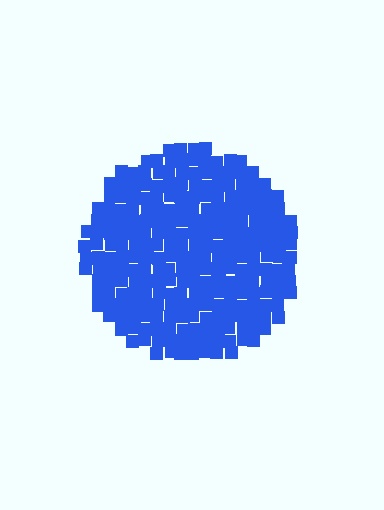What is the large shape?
The large shape is a circle.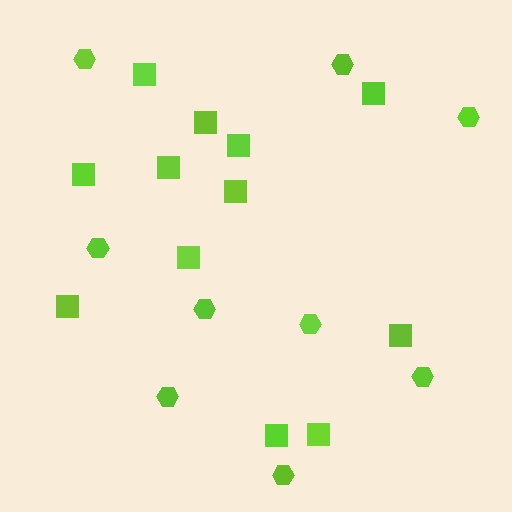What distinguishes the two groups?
There are 2 groups: one group of squares (12) and one group of hexagons (9).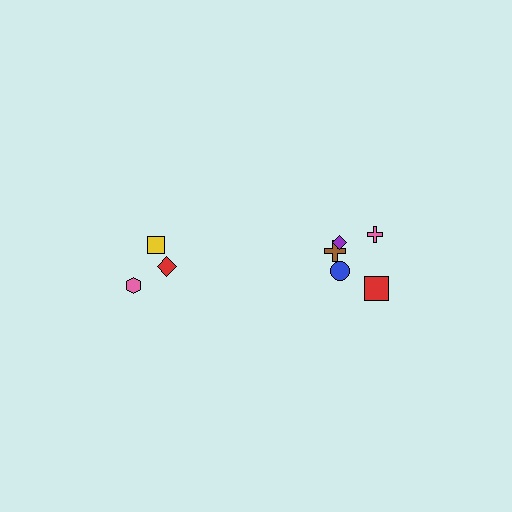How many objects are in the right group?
There are 5 objects.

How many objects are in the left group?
There are 3 objects.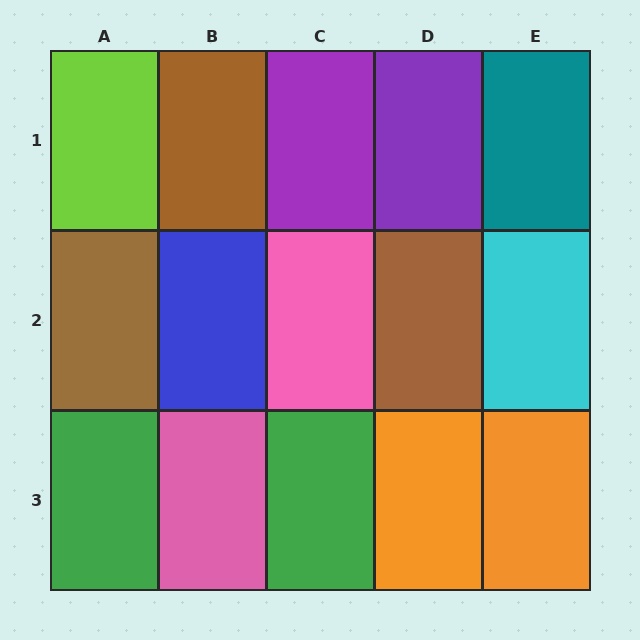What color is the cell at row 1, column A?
Lime.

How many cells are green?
2 cells are green.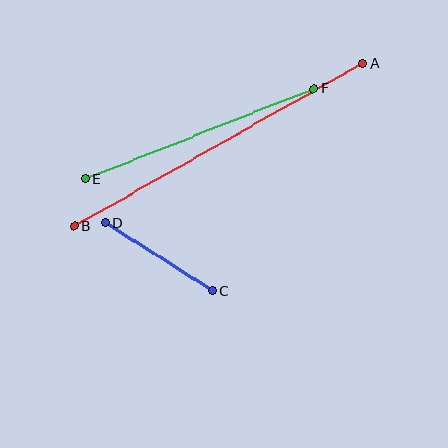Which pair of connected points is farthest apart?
Points A and B are farthest apart.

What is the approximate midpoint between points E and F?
The midpoint is at approximately (199, 134) pixels.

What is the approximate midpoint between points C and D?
The midpoint is at approximately (159, 257) pixels.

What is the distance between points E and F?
The distance is approximately 245 pixels.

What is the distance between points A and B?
The distance is approximately 331 pixels.